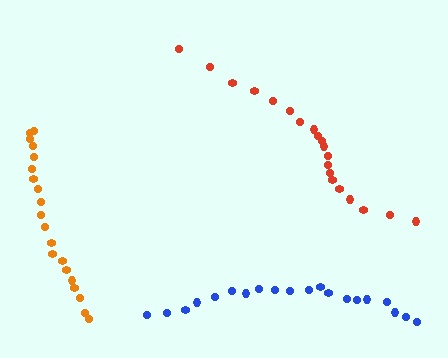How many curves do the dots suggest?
There are 3 distinct paths.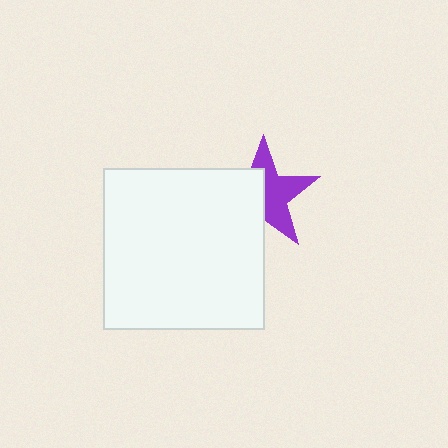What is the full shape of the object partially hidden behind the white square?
The partially hidden object is a purple star.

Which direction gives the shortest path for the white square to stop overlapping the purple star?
Moving left gives the shortest separation.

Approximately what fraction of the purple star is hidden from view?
Roughly 48% of the purple star is hidden behind the white square.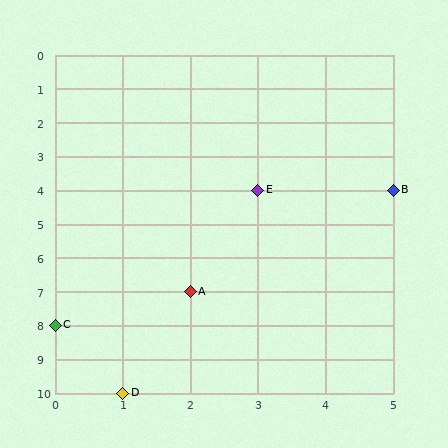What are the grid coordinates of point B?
Point B is at grid coordinates (5, 4).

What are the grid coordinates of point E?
Point E is at grid coordinates (3, 4).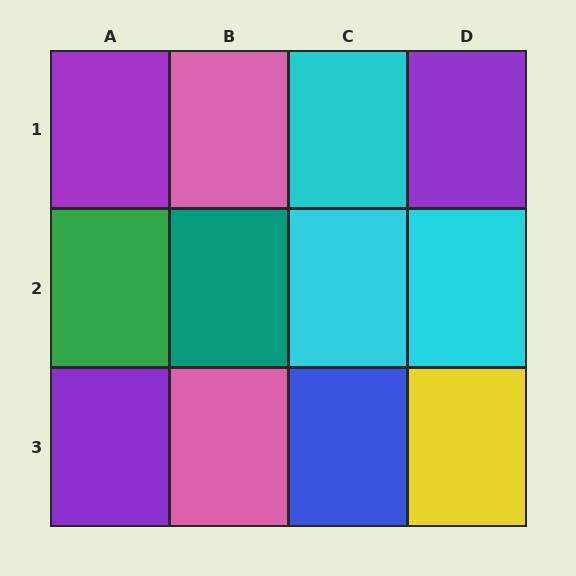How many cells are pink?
2 cells are pink.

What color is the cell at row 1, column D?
Purple.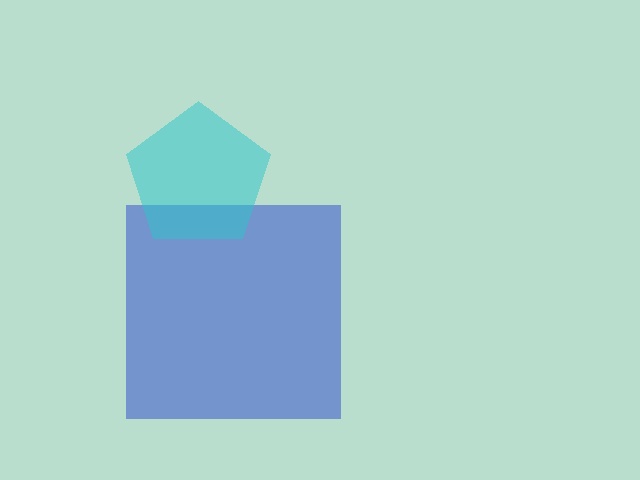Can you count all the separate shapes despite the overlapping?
Yes, there are 2 separate shapes.